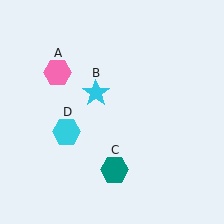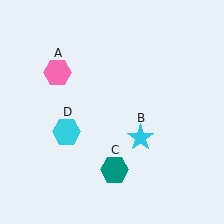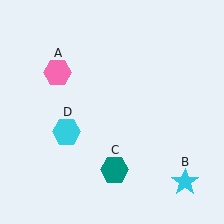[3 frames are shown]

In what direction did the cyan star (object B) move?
The cyan star (object B) moved down and to the right.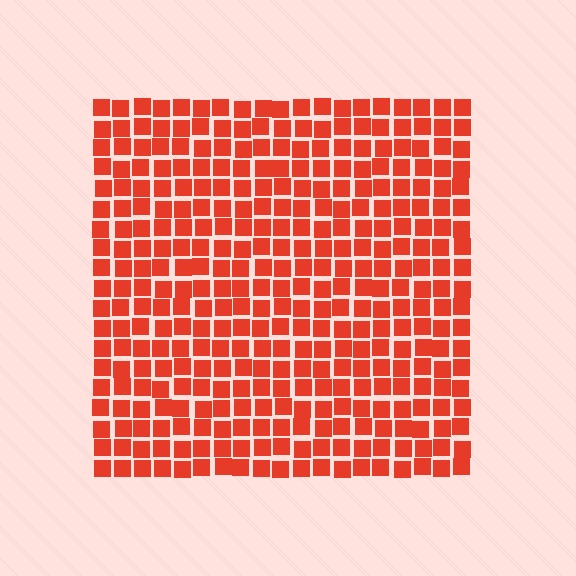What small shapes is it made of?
It is made of small squares.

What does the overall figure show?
The overall figure shows a square.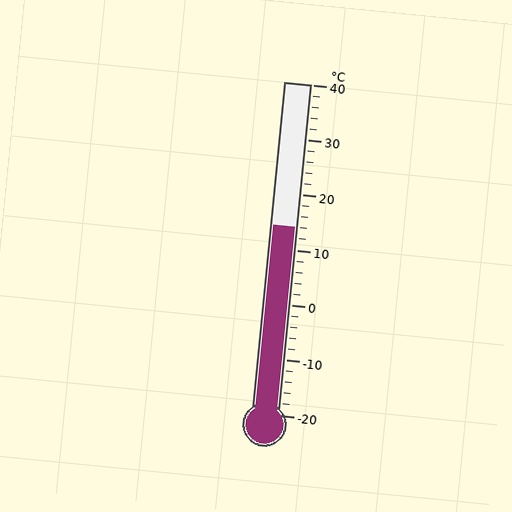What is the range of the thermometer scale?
The thermometer scale ranges from -20°C to 40°C.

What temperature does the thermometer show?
The thermometer shows approximately 14°C.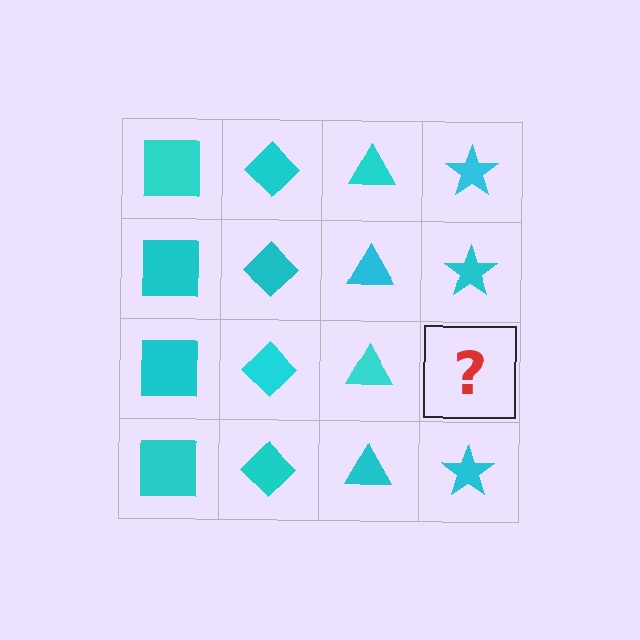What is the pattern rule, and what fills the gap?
The rule is that each column has a consistent shape. The gap should be filled with a cyan star.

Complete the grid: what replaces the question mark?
The question mark should be replaced with a cyan star.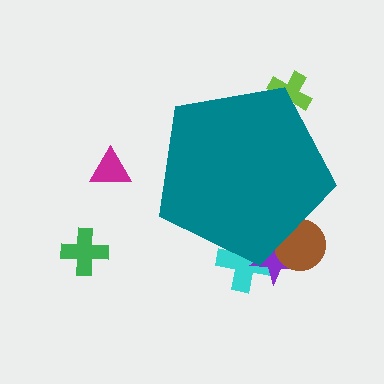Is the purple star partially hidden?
Yes, the purple star is partially hidden behind the teal pentagon.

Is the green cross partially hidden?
No, the green cross is fully visible.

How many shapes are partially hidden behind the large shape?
4 shapes are partially hidden.